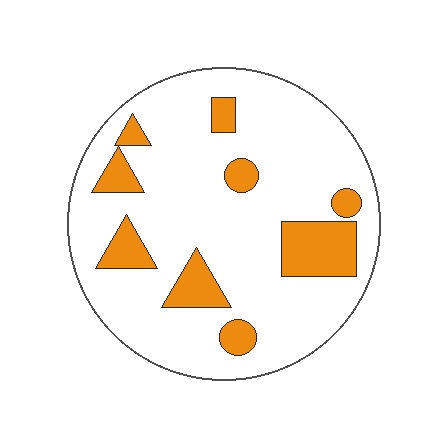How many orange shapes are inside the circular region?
9.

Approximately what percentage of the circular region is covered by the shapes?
Approximately 20%.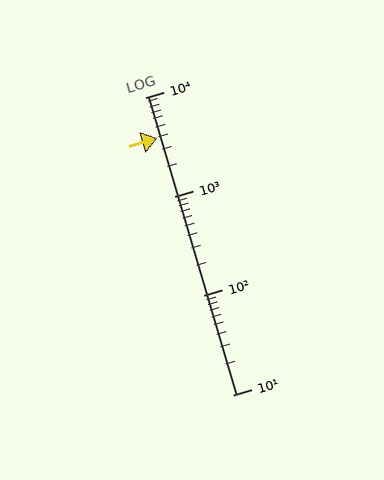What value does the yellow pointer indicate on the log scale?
The pointer indicates approximately 3900.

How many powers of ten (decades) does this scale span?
The scale spans 3 decades, from 10 to 10000.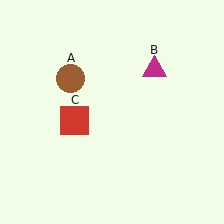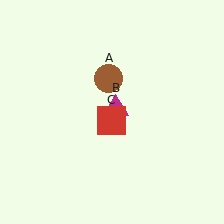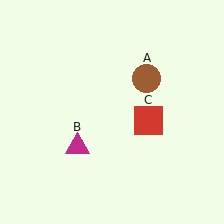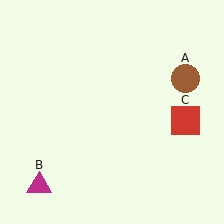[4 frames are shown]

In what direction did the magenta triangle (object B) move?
The magenta triangle (object B) moved down and to the left.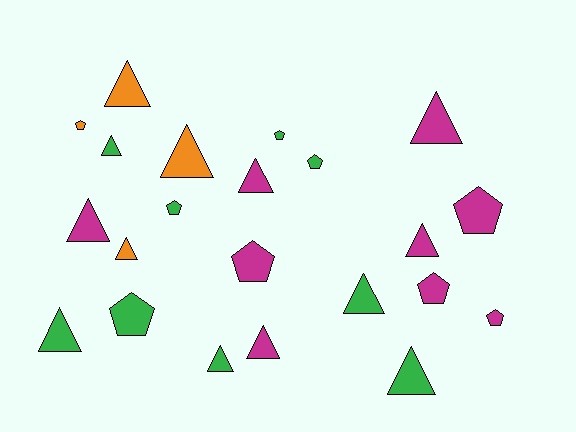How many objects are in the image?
There are 22 objects.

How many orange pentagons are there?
There is 1 orange pentagon.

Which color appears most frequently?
Magenta, with 9 objects.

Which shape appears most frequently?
Triangle, with 13 objects.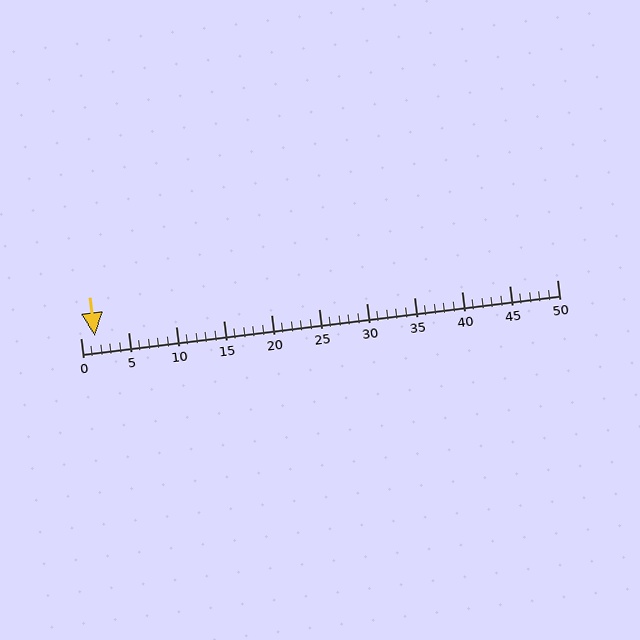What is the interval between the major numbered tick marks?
The major tick marks are spaced 5 units apart.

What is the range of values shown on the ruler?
The ruler shows values from 0 to 50.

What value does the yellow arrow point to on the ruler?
The yellow arrow points to approximately 2.